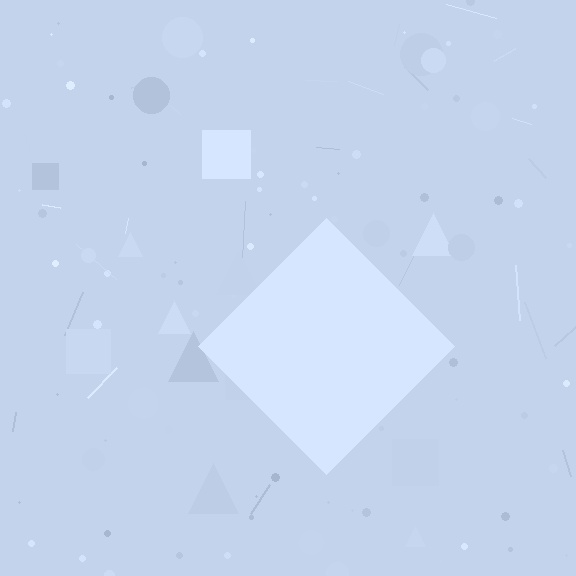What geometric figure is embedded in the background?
A diamond is embedded in the background.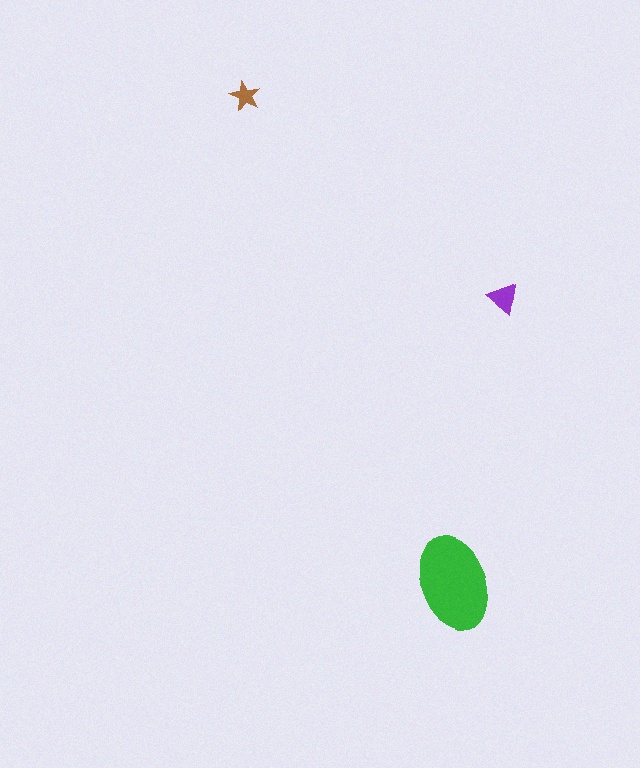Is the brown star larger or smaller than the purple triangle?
Smaller.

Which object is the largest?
The green ellipse.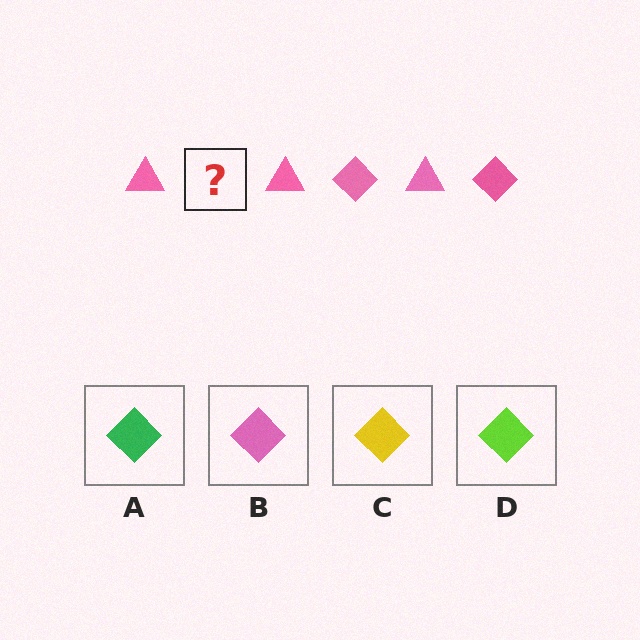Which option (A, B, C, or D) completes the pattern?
B.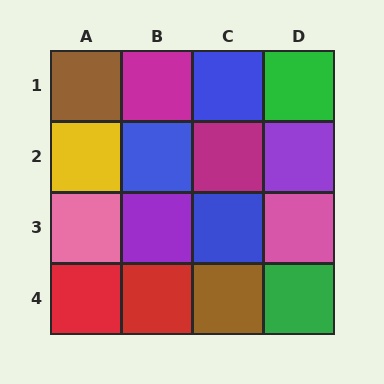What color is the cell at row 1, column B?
Magenta.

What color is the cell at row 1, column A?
Brown.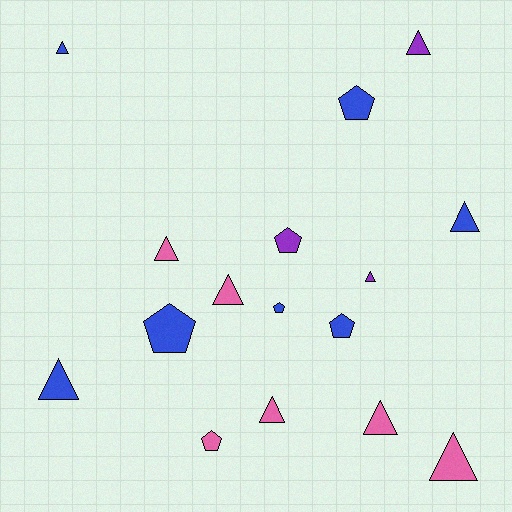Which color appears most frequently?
Blue, with 7 objects.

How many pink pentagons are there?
There is 1 pink pentagon.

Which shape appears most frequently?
Triangle, with 10 objects.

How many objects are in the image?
There are 16 objects.